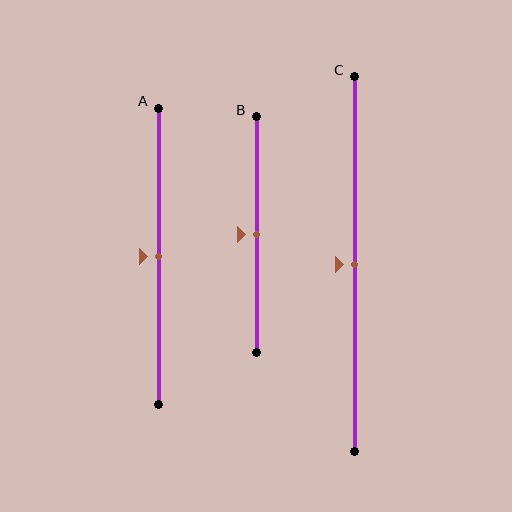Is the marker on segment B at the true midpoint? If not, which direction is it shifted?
Yes, the marker on segment B is at the true midpoint.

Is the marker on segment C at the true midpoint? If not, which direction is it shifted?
Yes, the marker on segment C is at the true midpoint.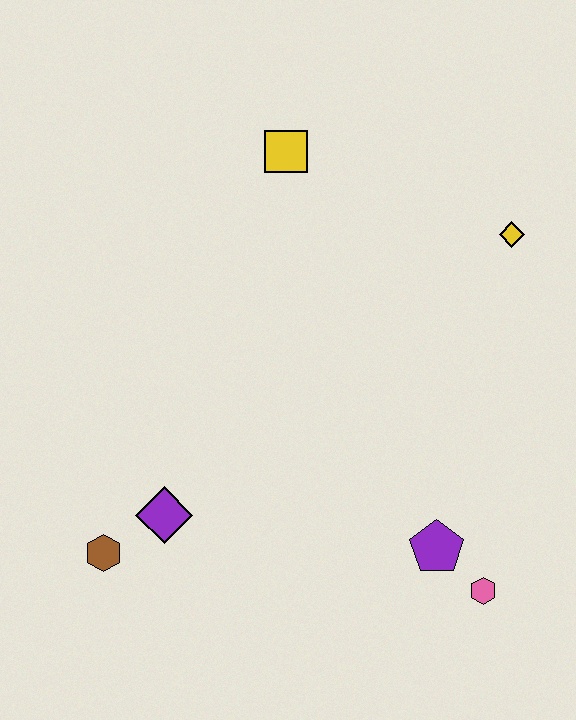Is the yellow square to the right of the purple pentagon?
No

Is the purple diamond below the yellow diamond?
Yes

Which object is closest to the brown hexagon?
The purple diamond is closest to the brown hexagon.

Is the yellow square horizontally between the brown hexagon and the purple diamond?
No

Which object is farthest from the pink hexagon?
The yellow square is farthest from the pink hexagon.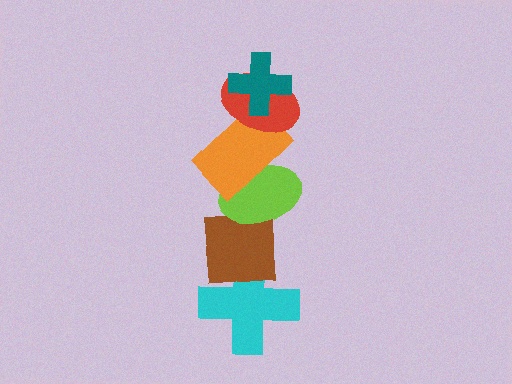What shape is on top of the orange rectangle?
The red ellipse is on top of the orange rectangle.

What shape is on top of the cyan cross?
The brown square is on top of the cyan cross.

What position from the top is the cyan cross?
The cyan cross is 6th from the top.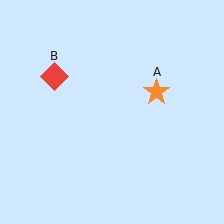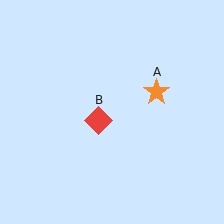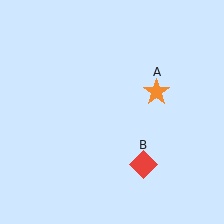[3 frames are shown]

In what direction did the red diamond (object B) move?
The red diamond (object B) moved down and to the right.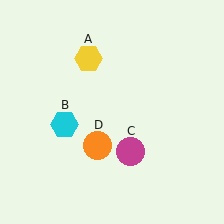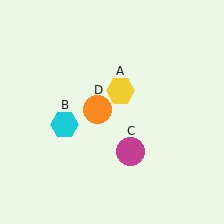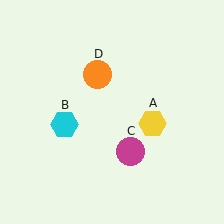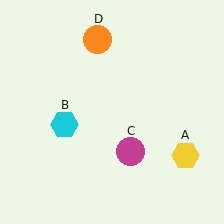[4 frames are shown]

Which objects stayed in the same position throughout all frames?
Cyan hexagon (object B) and magenta circle (object C) remained stationary.